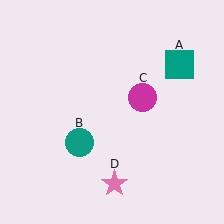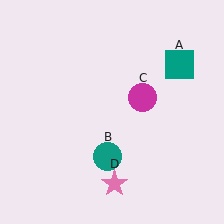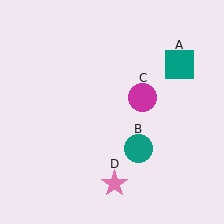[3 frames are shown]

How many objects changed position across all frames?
1 object changed position: teal circle (object B).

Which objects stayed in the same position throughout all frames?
Teal square (object A) and magenta circle (object C) and pink star (object D) remained stationary.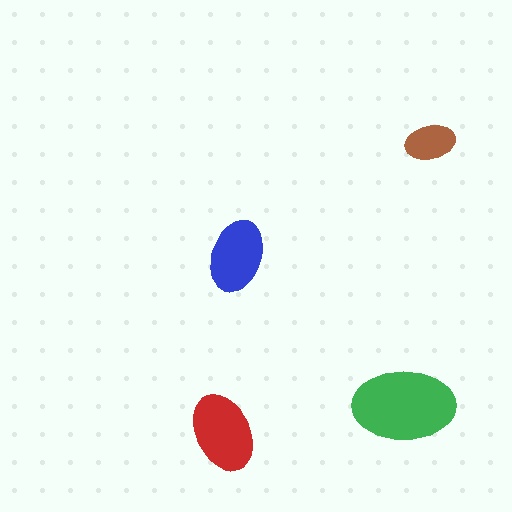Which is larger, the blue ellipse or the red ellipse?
The red one.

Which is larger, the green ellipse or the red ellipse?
The green one.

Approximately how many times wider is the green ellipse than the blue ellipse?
About 1.5 times wider.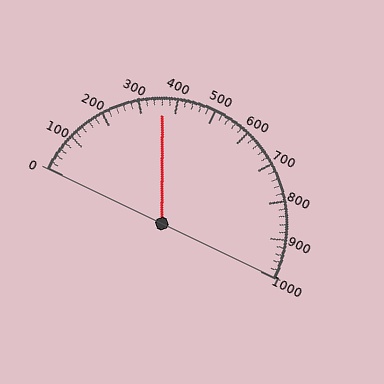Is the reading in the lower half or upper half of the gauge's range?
The reading is in the lower half of the range (0 to 1000).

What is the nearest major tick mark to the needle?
The nearest major tick mark is 400.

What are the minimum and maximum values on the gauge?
The gauge ranges from 0 to 1000.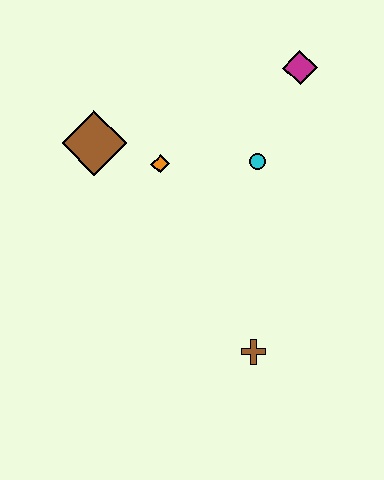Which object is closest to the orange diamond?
The brown diamond is closest to the orange diamond.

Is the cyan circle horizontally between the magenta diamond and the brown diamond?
Yes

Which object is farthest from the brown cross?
The magenta diamond is farthest from the brown cross.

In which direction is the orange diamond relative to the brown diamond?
The orange diamond is to the right of the brown diamond.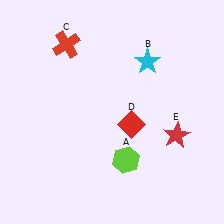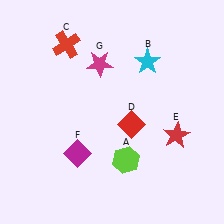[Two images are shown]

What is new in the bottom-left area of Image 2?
A magenta diamond (F) was added in the bottom-left area of Image 2.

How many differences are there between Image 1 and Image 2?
There are 2 differences between the two images.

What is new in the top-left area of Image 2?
A magenta star (G) was added in the top-left area of Image 2.